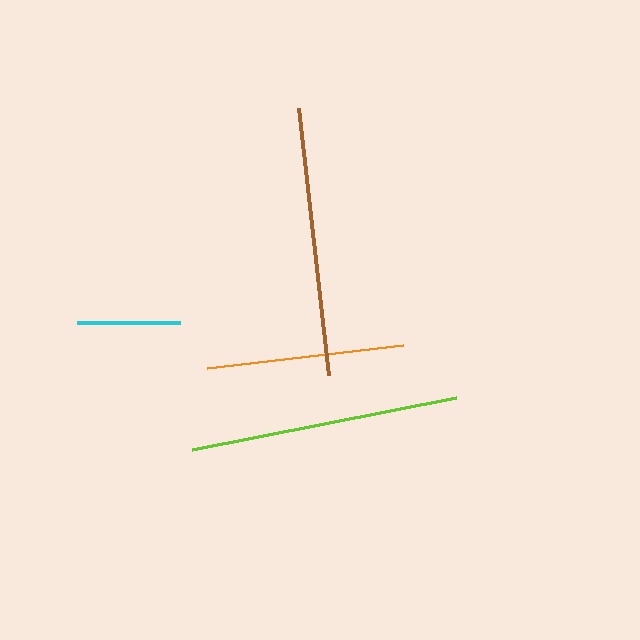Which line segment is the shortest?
The cyan line is the shortest at approximately 103 pixels.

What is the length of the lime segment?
The lime segment is approximately 269 pixels long.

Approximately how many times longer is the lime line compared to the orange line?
The lime line is approximately 1.4 times the length of the orange line.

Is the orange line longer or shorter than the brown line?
The brown line is longer than the orange line.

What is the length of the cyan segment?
The cyan segment is approximately 103 pixels long.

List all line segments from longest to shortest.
From longest to shortest: lime, brown, orange, cyan.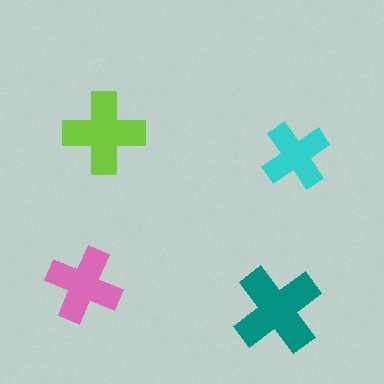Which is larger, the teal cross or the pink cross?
The teal one.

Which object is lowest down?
The teal cross is bottommost.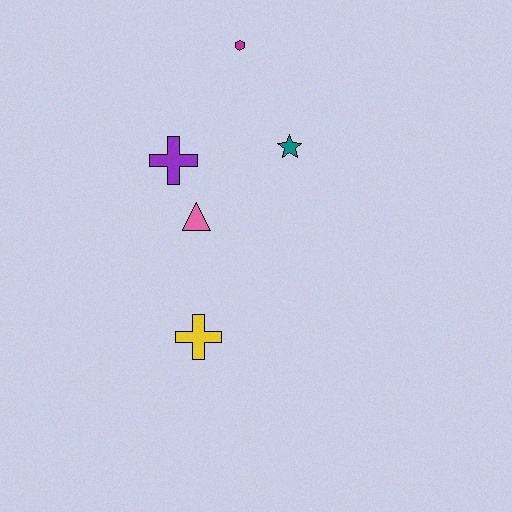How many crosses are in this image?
There are 2 crosses.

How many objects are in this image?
There are 5 objects.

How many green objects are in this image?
There are no green objects.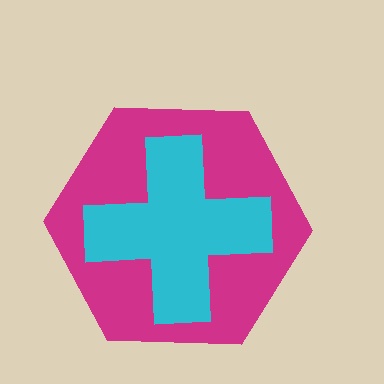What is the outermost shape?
The magenta hexagon.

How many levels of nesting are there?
2.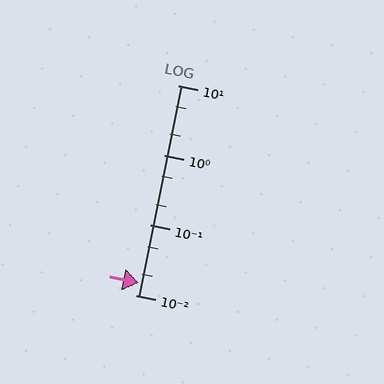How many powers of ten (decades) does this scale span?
The scale spans 3 decades, from 0.01 to 10.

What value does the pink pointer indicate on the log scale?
The pointer indicates approximately 0.015.